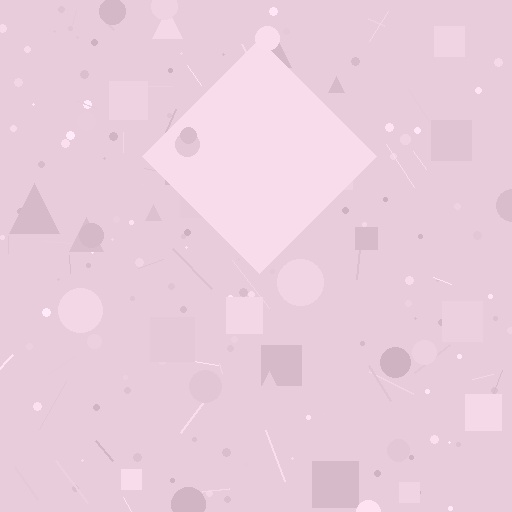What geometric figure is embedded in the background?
A diamond is embedded in the background.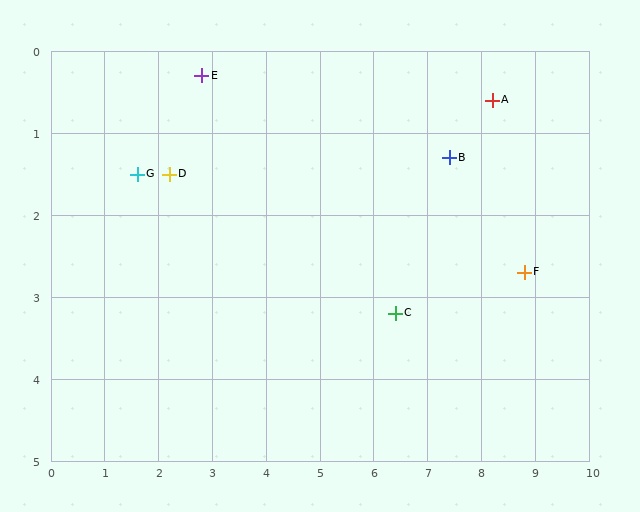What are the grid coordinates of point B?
Point B is at approximately (7.4, 1.3).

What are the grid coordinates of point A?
Point A is at approximately (8.2, 0.6).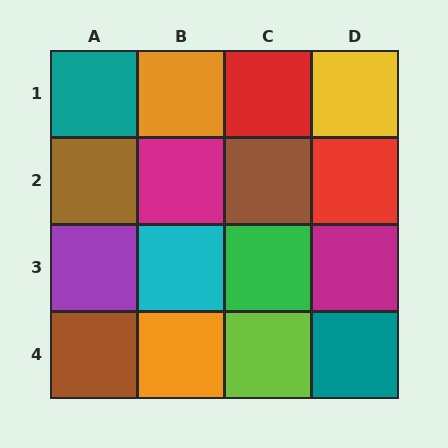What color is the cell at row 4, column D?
Teal.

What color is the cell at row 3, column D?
Magenta.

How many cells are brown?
3 cells are brown.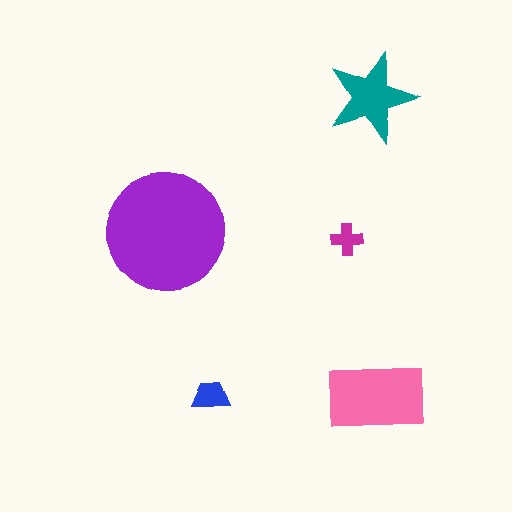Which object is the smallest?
The magenta cross.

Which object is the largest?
The purple circle.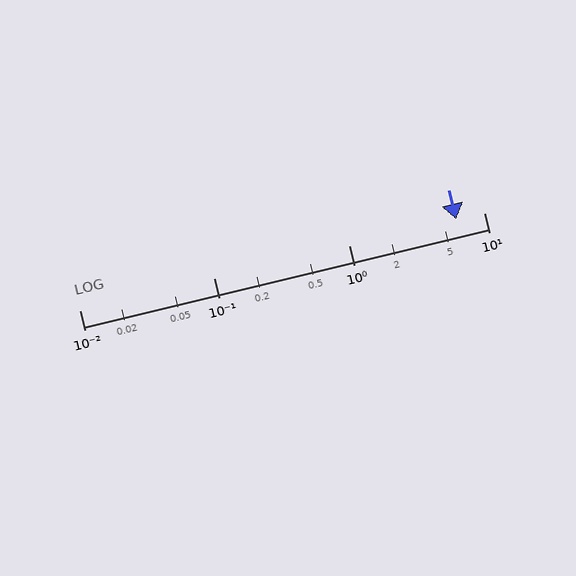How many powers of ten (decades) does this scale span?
The scale spans 3 decades, from 0.01 to 10.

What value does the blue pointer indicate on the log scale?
The pointer indicates approximately 6.2.